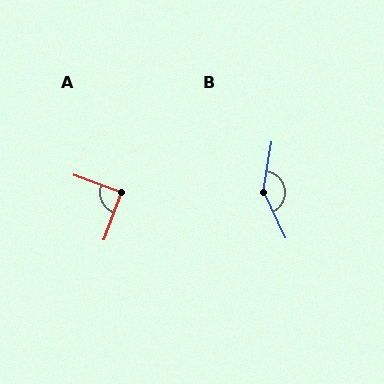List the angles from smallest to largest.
A (90°), B (145°).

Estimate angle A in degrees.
Approximately 90 degrees.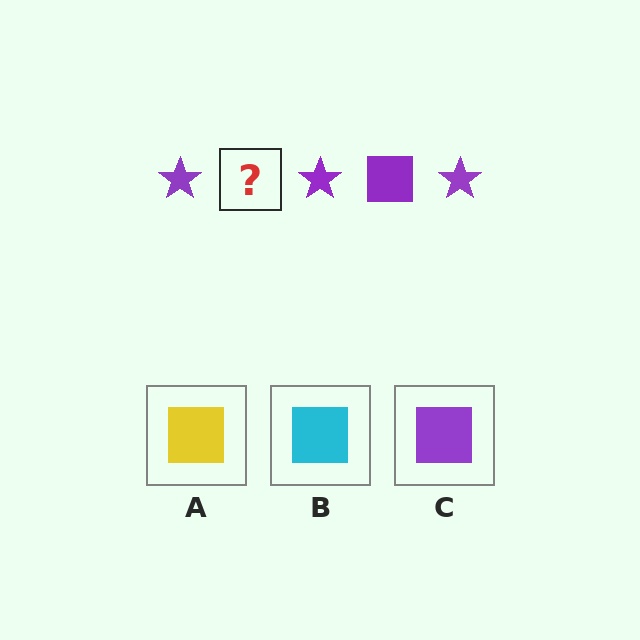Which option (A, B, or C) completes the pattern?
C.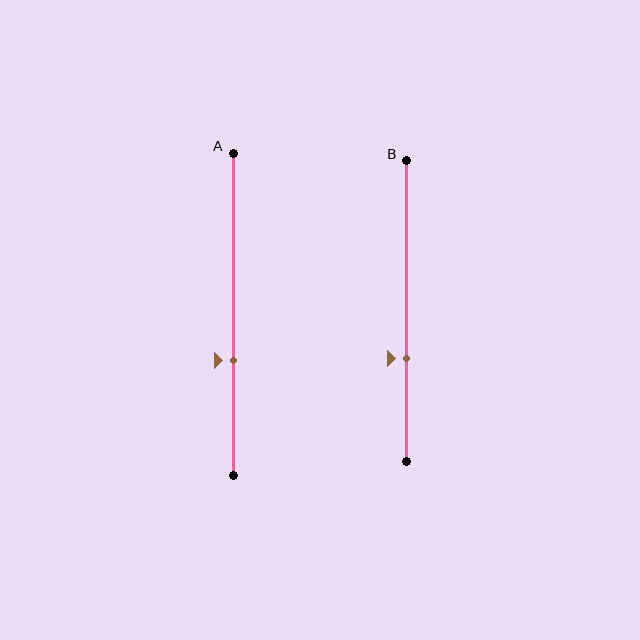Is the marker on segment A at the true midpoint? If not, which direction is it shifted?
No, the marker on segment A is shifted downward by about 14% of the segment length.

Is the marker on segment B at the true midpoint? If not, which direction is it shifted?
No, the marker on segment B is shifted downward by about 16% of the segment length.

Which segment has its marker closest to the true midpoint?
Segment A has its marker closest to the true midpoint.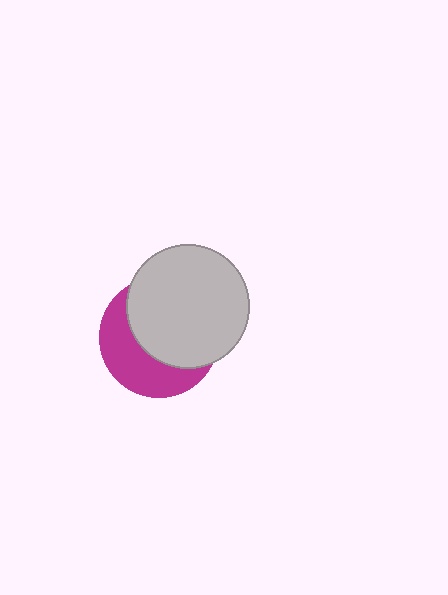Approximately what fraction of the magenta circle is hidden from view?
Roughly 59% of the magenta circle is hidden behind the light gray circle.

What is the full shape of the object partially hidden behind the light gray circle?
The partially hidden object is a magenta circle.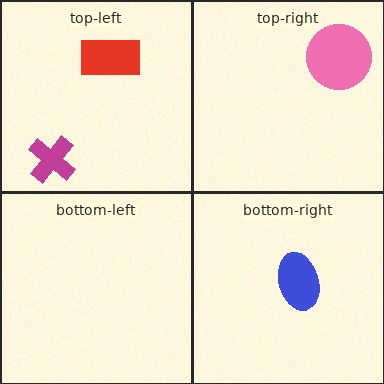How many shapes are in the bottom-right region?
1.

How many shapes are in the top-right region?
1.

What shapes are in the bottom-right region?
The blue ellipse.